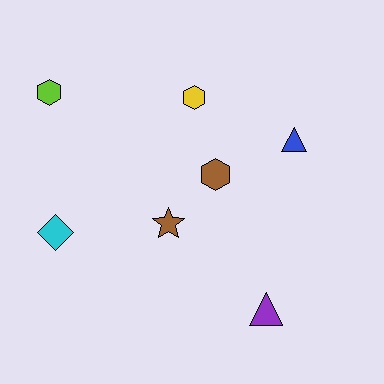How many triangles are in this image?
There are 2 triangles.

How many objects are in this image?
There are 7 objects.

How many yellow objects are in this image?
There is 1 yellow object.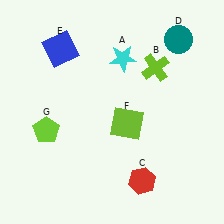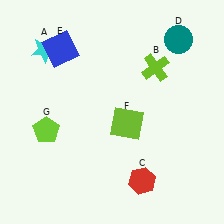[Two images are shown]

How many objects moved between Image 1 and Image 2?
1 object moved between the two images.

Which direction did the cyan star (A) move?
The cyan star (A) moved left.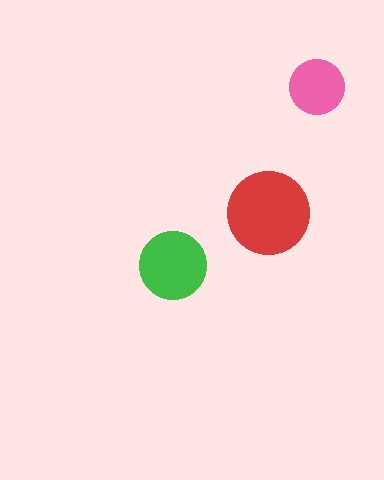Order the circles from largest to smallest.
the red one, the green one, the pink one.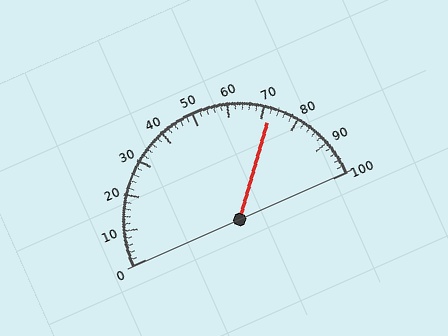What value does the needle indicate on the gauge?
The needle indicates approximately 72.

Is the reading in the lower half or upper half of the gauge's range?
The reading is in the upper half of the range (0 to 100).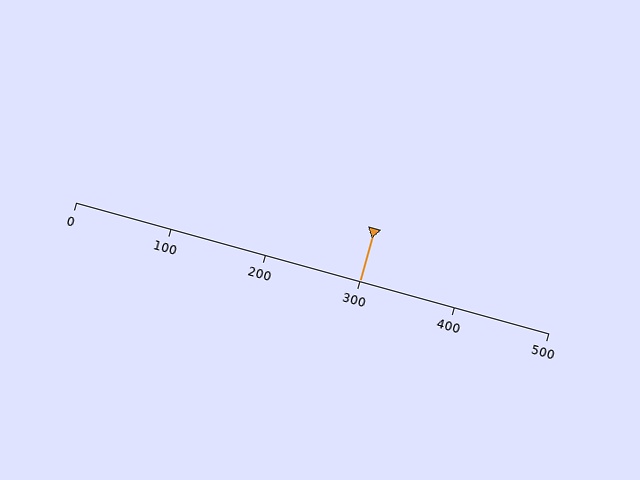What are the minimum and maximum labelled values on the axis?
The axis runs from 0 to 500.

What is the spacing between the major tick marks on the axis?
The major ticks are spaced 100 apart.